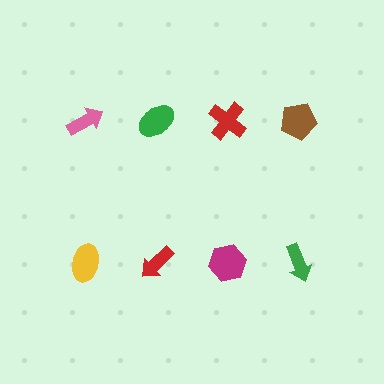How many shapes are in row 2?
4 shapes.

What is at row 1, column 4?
A brown pentagon.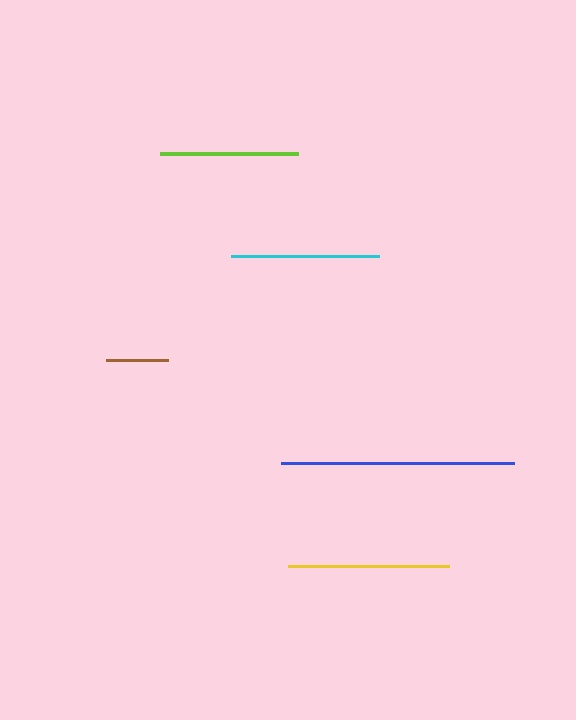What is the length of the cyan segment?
The cyan segment is approximately 147 pixels long.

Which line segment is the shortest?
The brown line is the shortest at approximately 62 pixels.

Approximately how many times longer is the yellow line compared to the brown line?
The yellow line is approximately 2.6 times the length of the brown line.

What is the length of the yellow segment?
The yellow segment is approximately 161 pixels long.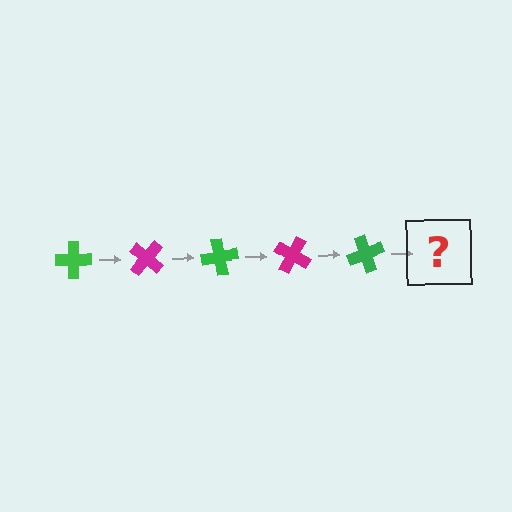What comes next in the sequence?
The next element should be a magenta cross, rotated 200 degrees from the start.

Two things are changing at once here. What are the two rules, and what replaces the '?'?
The two rules are that it rotates 40 degrees each step and the color cycles through green and magenta. The '?' should be a magenta cross, rotated 200 degrees from the start.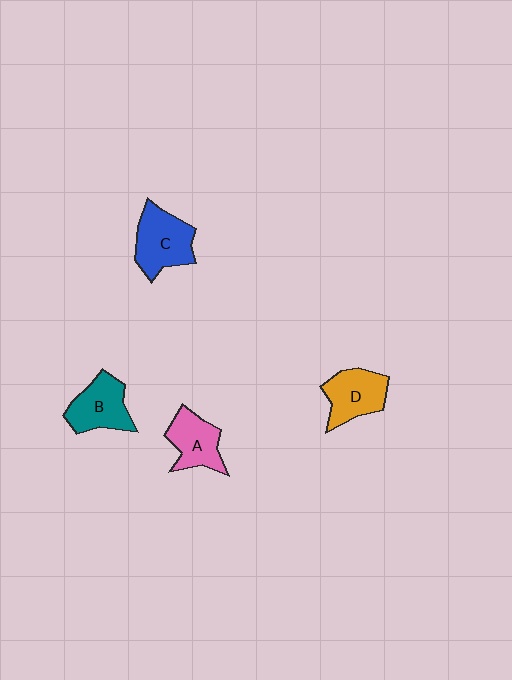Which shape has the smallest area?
Shape A (pink).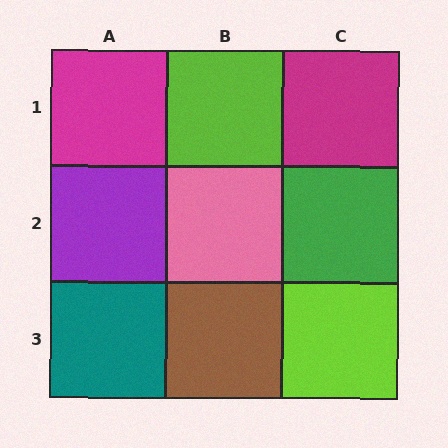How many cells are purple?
1 cell is purple.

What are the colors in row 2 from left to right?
Purple, pink, green.